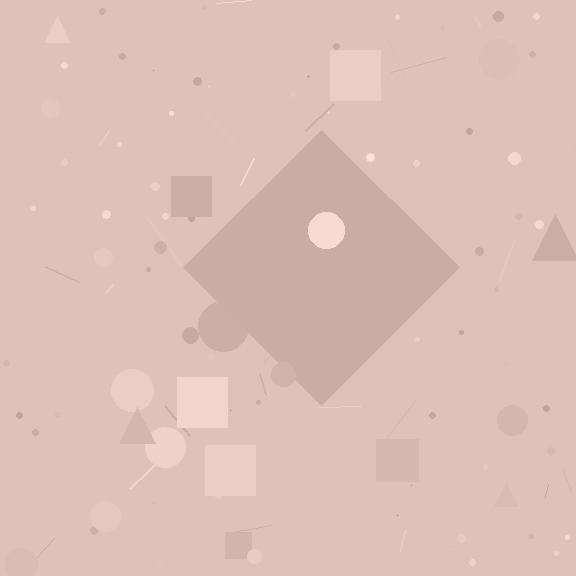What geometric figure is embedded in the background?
A diamond is embedded in the background.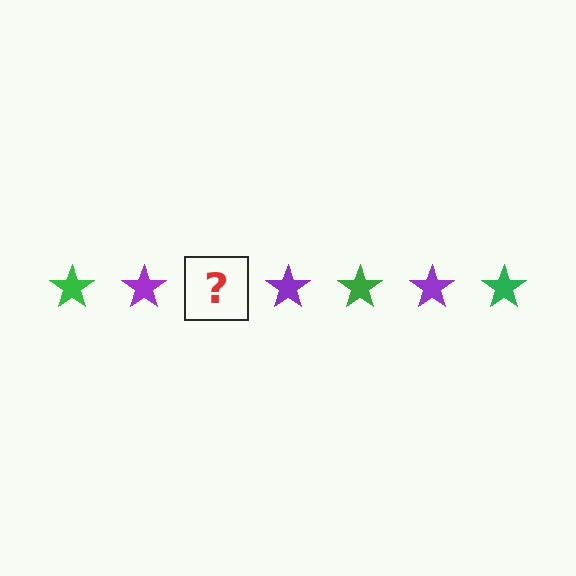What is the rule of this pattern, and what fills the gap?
The rule is that the pattern cycles through green, purple stars. The gap should be filled with a green star.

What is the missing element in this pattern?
The missing element is a green star.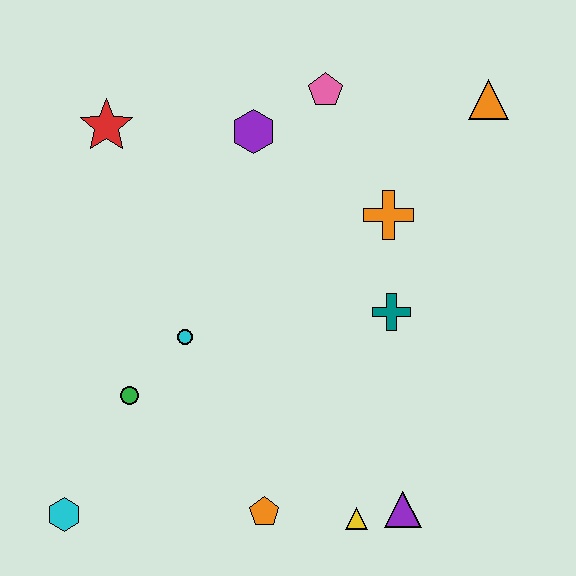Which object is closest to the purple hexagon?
The pink pentagon is closest to the purple hexagon.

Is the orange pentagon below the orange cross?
Yes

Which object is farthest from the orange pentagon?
The orange triangle is farthest from the orange pentagon.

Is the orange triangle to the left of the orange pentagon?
No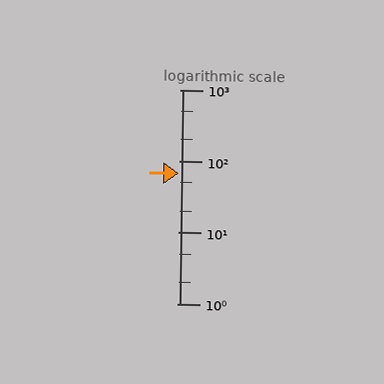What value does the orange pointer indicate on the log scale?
The pointer indicates approximately 67.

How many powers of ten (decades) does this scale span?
The scale spans 3 decades, from 1 to 1000.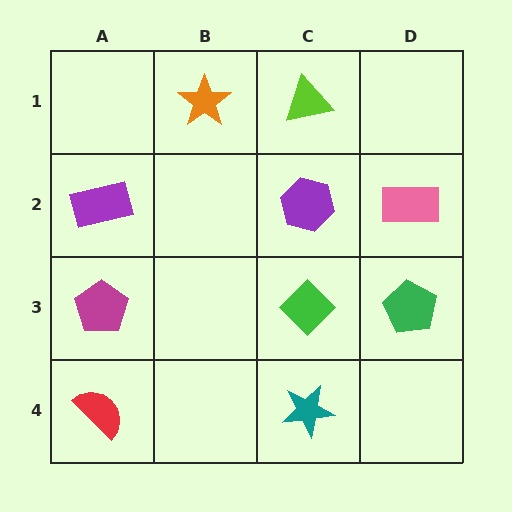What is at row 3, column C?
A green diamond.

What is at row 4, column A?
A red semicircle.